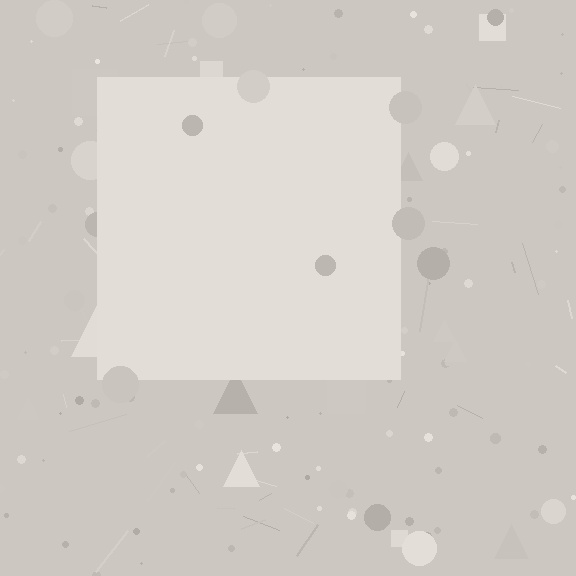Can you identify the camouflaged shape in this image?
The camouflaged shape is a square.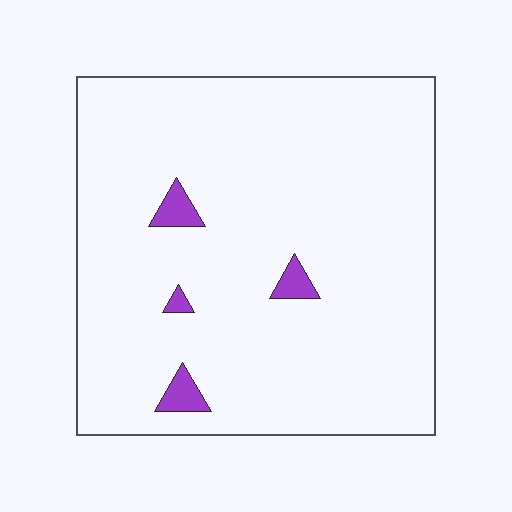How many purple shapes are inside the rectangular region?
4.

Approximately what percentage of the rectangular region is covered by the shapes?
Approximately 5%.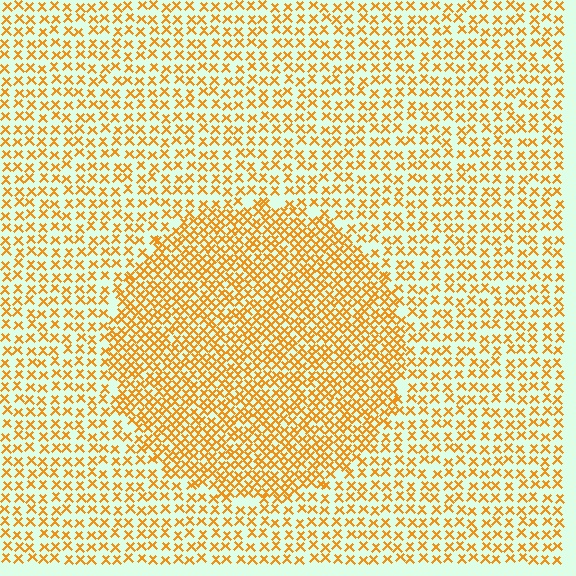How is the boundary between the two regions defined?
The boundary is defined by a change in element density (approximately 1.8x ratio). All elements are the same color, size, and shape.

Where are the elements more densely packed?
The elements are more densely packed inside the circle boundary.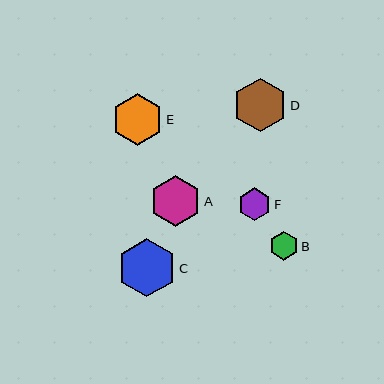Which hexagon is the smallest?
Hexagon B is the smallest with a size of approximately 29 pixels.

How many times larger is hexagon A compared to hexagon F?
Hexagon A is approximately 1.6 times the size of hexagon F.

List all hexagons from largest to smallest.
From largest to smallest: C, D, E, A, F, B.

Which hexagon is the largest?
Hexagon C is the largest with a size of approximately 58 pixels.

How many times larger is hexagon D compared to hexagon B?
Hexagon D is approximately 1.9 times the size of hexagon B.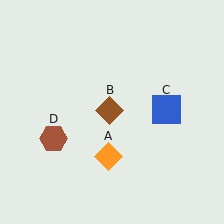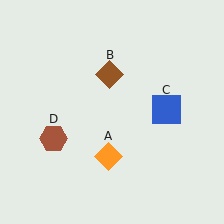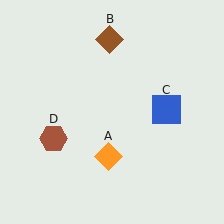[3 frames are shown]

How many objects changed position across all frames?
1 object changed position: brown diamond (object B).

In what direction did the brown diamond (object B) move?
The brown diamond (object B) moved up.